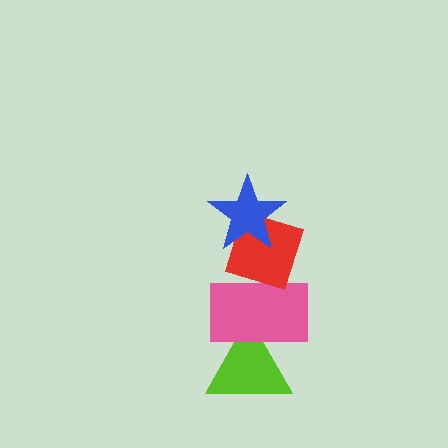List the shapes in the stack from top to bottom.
From top to bottom: the blue star, the red diamond, the pink rectangle, the lime triangle.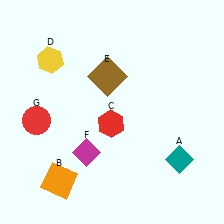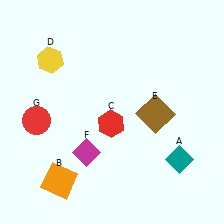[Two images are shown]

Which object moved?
The brown square (E) moved right.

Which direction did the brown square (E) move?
The brown square (E) moved right.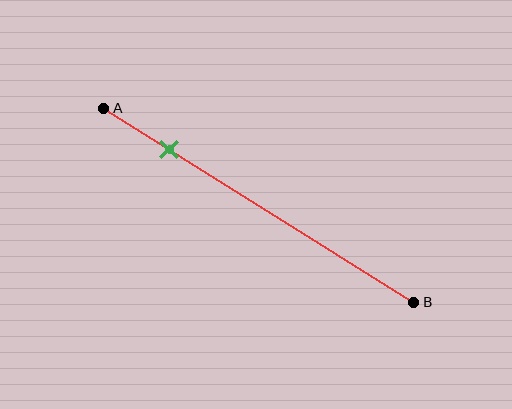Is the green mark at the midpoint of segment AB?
No, the mark is at about 20% from A, not at the 50% midpoint.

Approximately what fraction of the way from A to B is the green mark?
The green mark is approximately 20% of the way from A to B.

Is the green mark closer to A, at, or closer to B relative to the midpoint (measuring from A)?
The green mark is closer to point A than the midpoint of segment AB.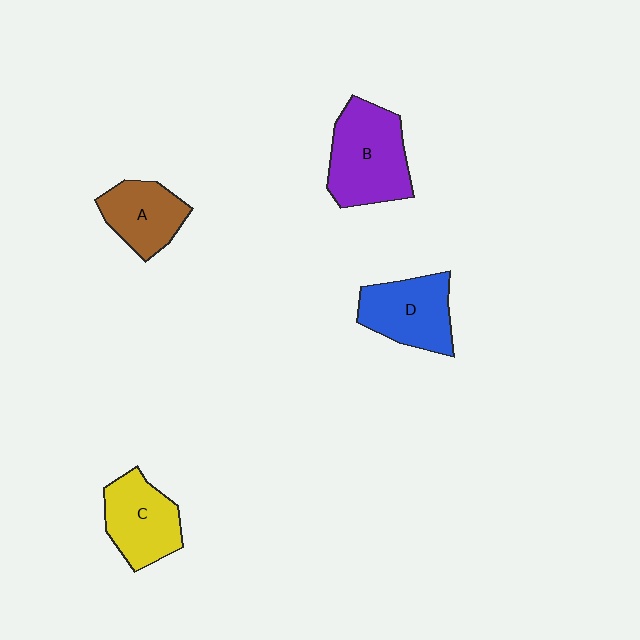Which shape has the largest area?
Shape B (purple).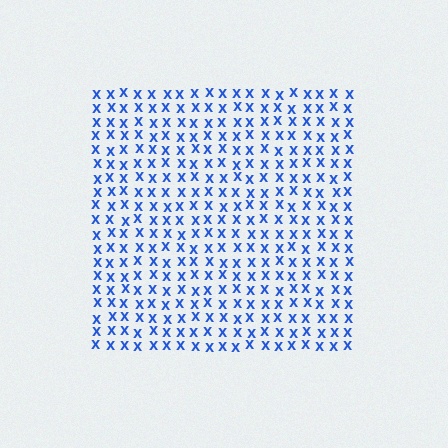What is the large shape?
The large shape is a square.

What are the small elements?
The small elements are letter X's.